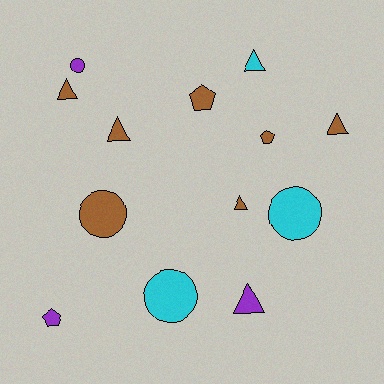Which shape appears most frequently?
Triangle, with 6 objects.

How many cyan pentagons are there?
There are no cyan pentagons.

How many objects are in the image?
There are 13 objects.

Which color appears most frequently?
Brown, with 7 objects.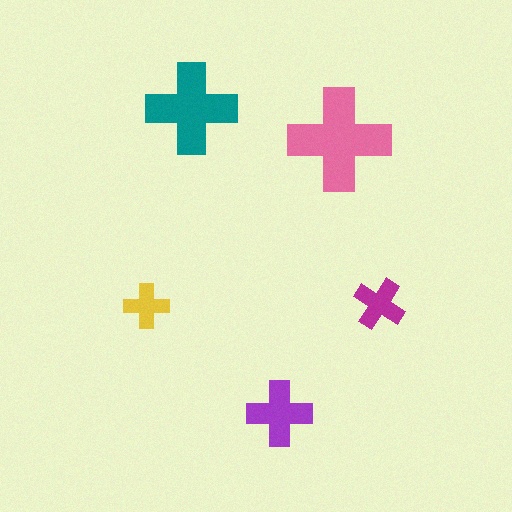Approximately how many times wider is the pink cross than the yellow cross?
About 2.5 times wider.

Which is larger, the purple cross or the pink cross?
The pink one.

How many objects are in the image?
There are 5 objects in the image.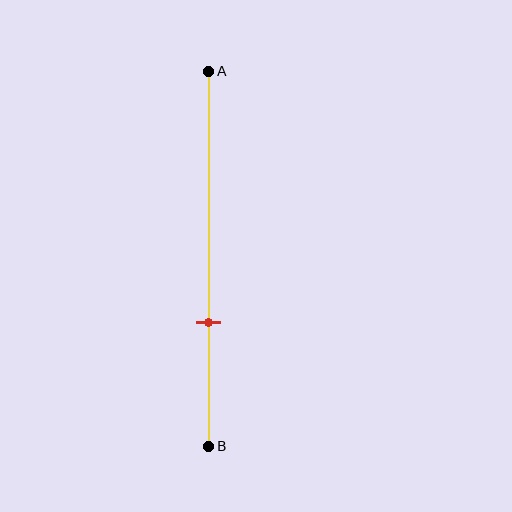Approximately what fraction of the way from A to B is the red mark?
The red mark is approximately 65% of the way from A to B.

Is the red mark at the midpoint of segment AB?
No, the mark is at about 65% from A, not at the 50% midpoint.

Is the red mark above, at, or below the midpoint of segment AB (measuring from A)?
The red mark is below the midpoint of segment AB.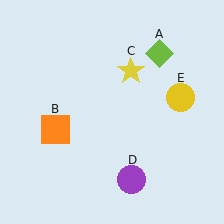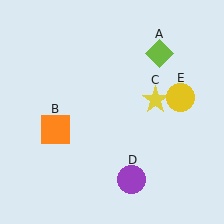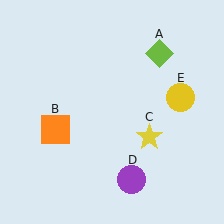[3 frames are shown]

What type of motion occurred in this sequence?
The yellow star (object C) rotated clockwise around the center of the scene.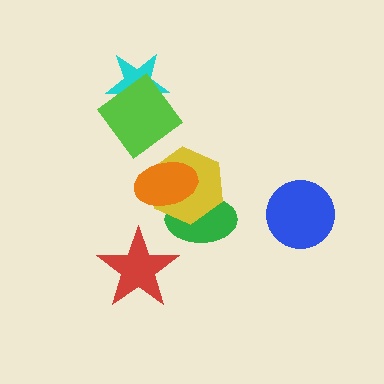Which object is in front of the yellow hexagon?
The orange ellipse is in front of the yellow hexagon.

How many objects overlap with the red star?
0 objects overlap with the red star.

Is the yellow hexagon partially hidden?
Yes, it is partially covered by another shape.